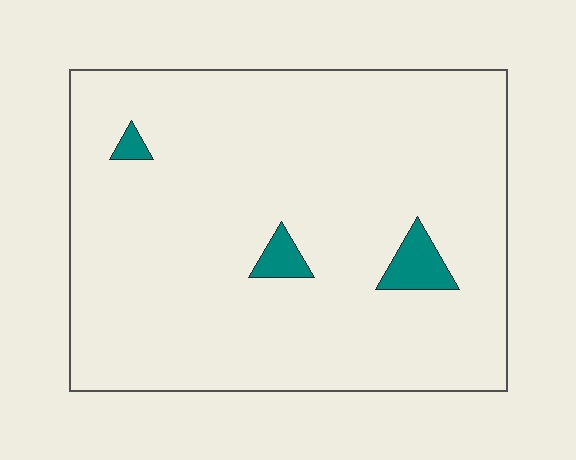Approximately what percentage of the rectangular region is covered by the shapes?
Approximately 5%.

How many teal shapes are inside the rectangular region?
3.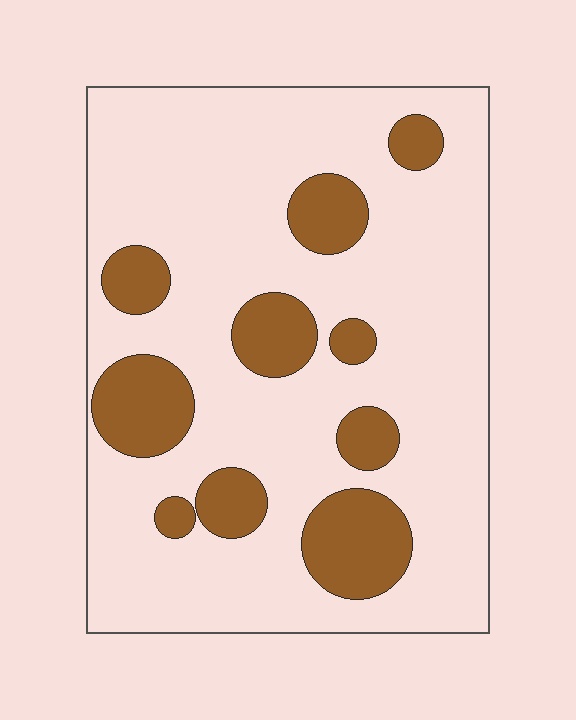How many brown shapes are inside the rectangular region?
10.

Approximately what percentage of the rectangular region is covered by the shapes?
Approximately 20%.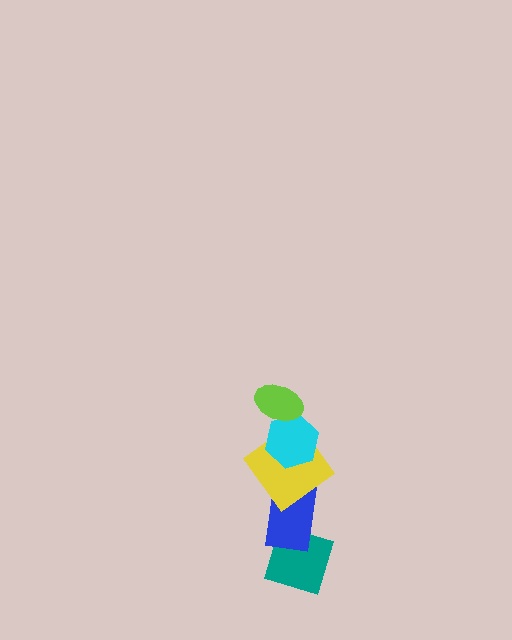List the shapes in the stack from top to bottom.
From top to bottom: the lime ellipse, the cyan hexagon, the yellow diamond, the blue rectangle, the teal diamond.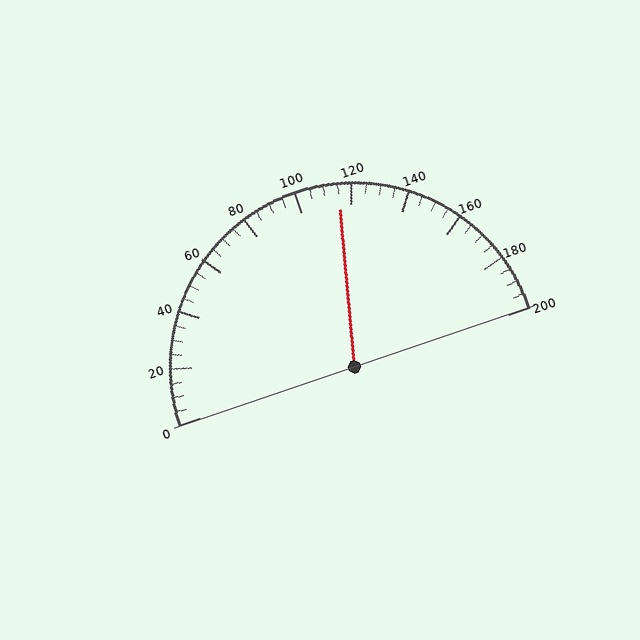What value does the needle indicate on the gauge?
The needle indicates approximately 115.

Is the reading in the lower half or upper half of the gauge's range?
The reading is in the upper half of the range (0 to 200).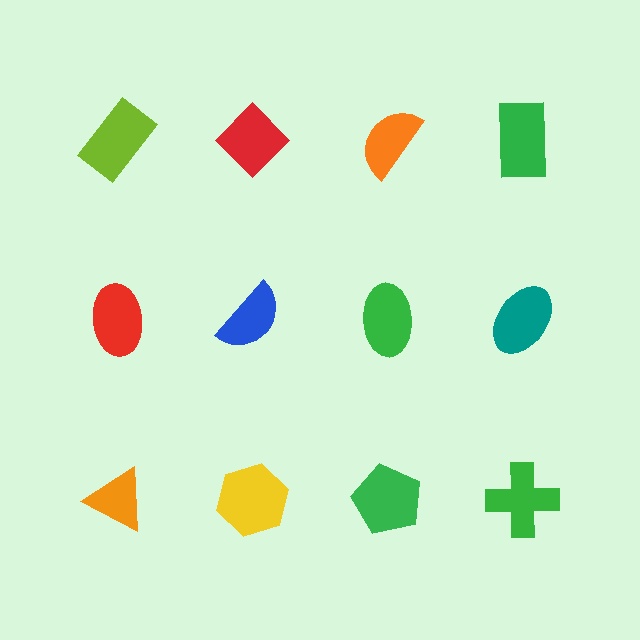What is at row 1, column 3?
An orange semicircle.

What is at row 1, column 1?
A lime rectangle.